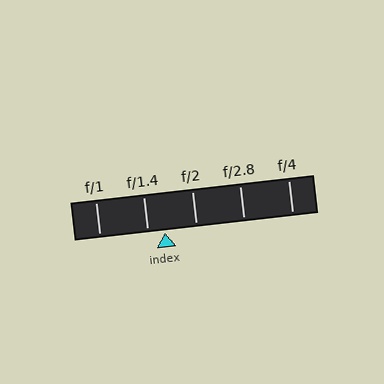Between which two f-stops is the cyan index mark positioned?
The index mark is between f/1.4 and f/2.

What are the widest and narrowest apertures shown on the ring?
The widest aperture shown is f/1 and the narrowest is f/4.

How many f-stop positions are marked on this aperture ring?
There are 5 f-stop positions marked.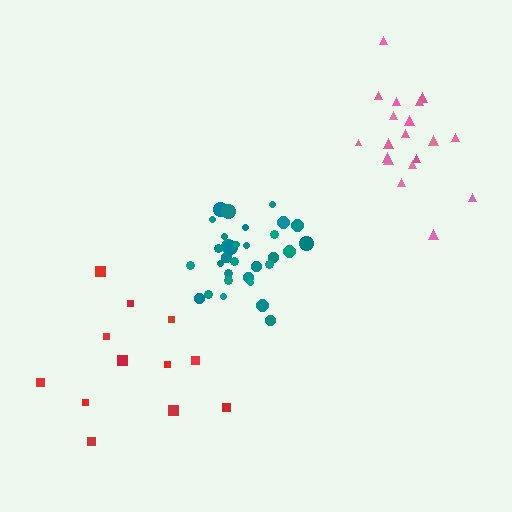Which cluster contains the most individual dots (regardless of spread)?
Teal (32).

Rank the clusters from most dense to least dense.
teal, pink, red.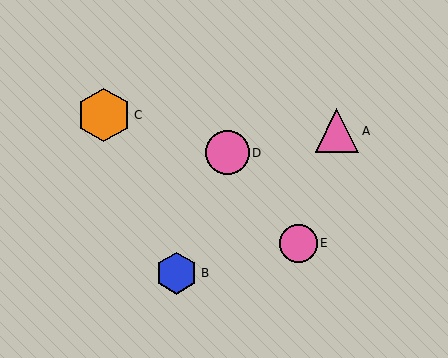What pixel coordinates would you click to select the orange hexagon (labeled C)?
Click at (104, 115) to select the orange hexagon C.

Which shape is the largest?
The orange hexagon (labeled C) is the largest.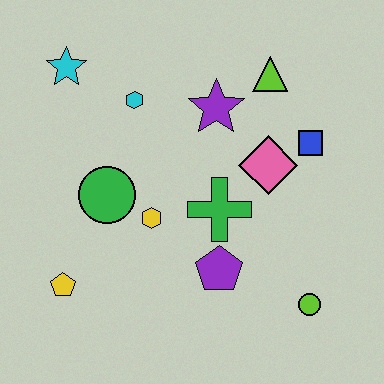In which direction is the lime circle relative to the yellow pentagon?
The lime circle is to the right of the yellow pentagon.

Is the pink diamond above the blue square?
No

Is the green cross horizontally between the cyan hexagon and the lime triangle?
Yes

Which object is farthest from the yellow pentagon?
The lime triangle is farthest from the yellow pentagon.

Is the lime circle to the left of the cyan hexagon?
No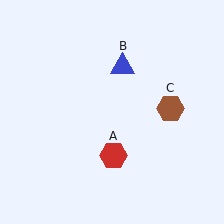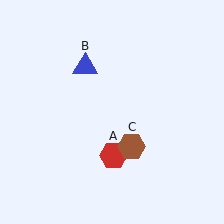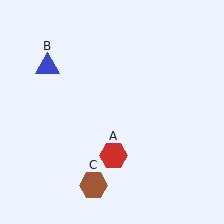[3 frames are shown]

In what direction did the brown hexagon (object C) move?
The brown hexagon (object C) moved down and to the left.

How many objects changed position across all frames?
2 objects changed position: blue triangle (object B), brown hexagon (object C).